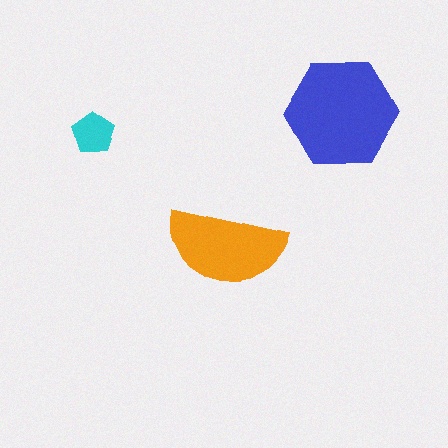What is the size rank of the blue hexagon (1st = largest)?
1st.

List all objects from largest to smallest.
The blue hexagon, the orange semicircle, the cyan pentagon.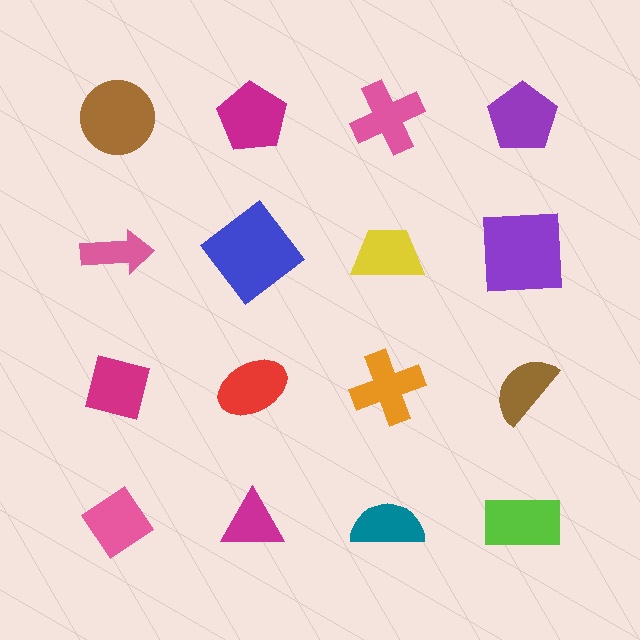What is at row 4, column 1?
A pink diamond.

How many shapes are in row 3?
4 shapes.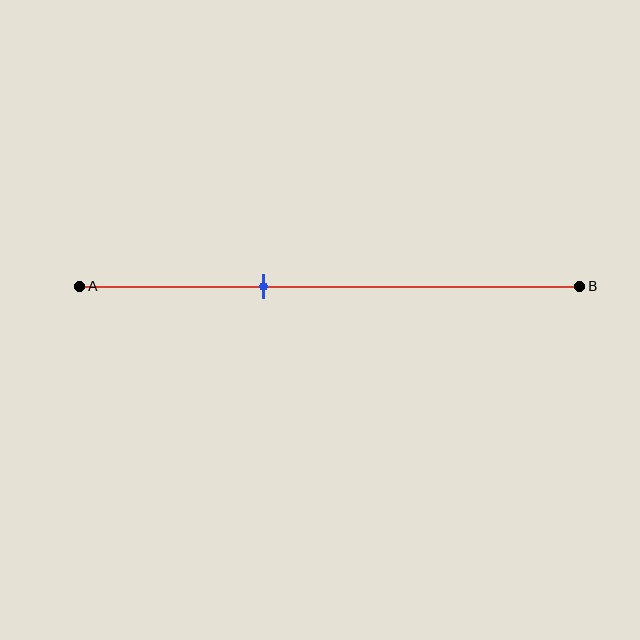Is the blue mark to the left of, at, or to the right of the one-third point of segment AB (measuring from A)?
The blue mark is to the right of the one-third point of segment AB.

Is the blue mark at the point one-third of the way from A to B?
No, the mark is at about 35% from A, not at the 33% one-third point.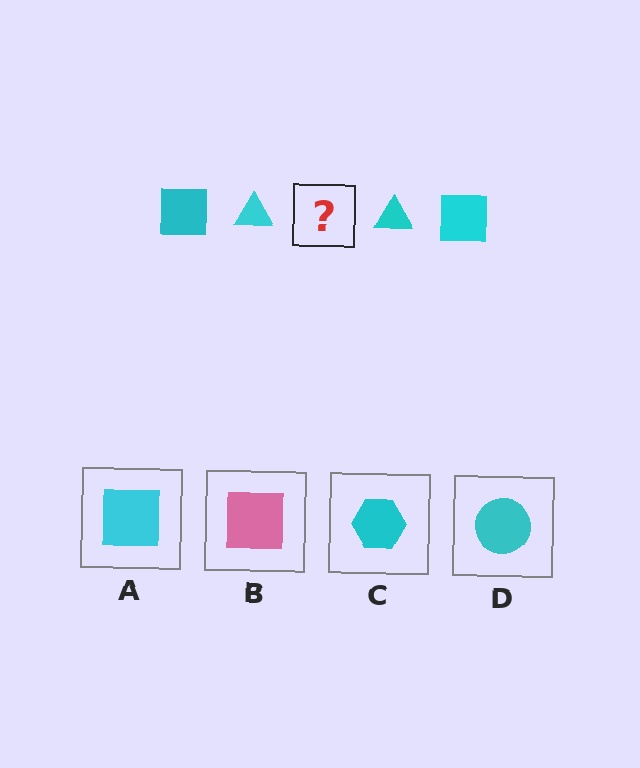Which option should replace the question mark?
Option A.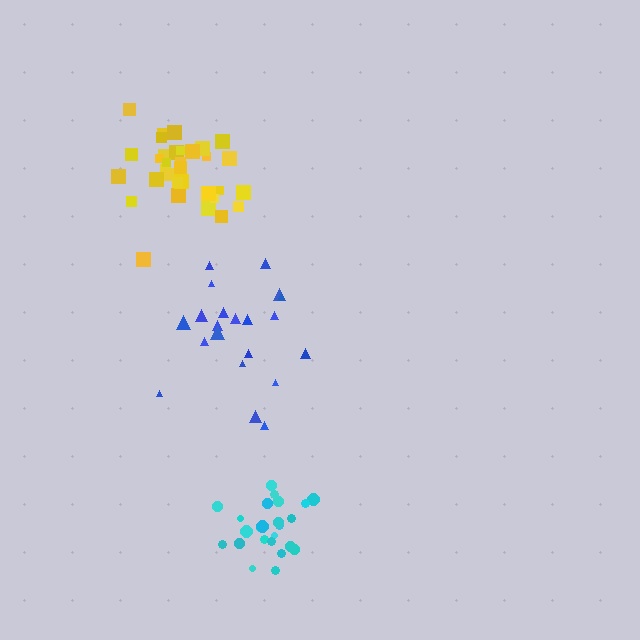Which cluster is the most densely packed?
Cyan.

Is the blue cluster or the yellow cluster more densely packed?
Yellow.